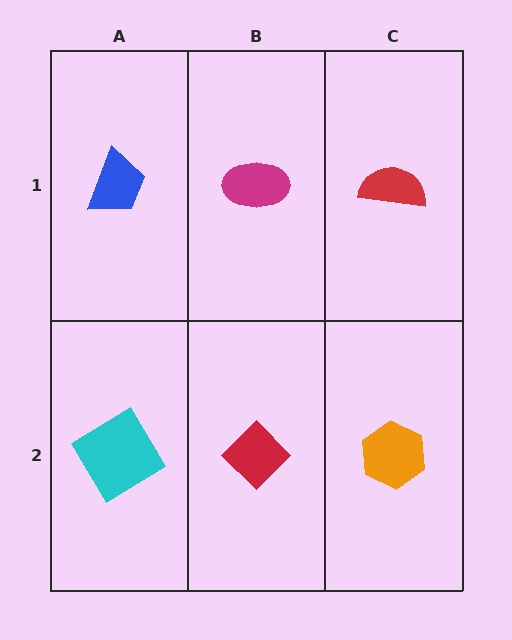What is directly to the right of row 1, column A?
A magenta ellipse.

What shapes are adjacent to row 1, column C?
An orange hexagon (row 2, column C), a magenta ellipse (row 1, column B).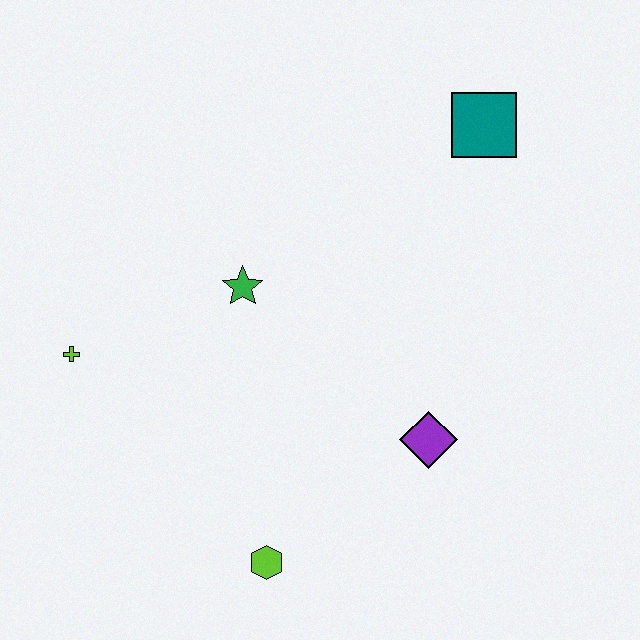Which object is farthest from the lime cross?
The teal square is farthest from the lime cross.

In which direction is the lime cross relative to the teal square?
The lime cross is to the left of the teal square.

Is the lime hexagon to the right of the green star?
Yes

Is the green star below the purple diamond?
No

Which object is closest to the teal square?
The green star is closest to the teal square.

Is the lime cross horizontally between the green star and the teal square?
No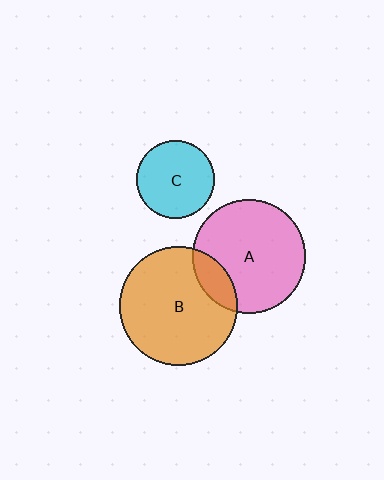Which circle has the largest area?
Circle B (orange).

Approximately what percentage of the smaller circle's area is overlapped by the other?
Approximately 15%.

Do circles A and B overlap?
Yes.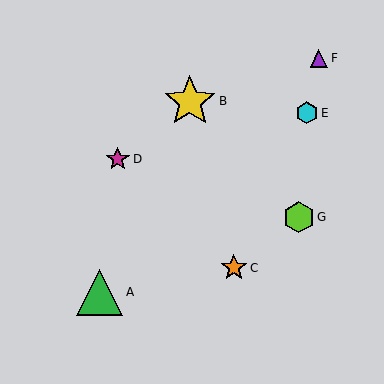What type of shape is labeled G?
Shape G is a lime hexagon.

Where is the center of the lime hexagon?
The center of the lime hexagon is at (299, 217).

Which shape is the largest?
The yellow star (labeled B) is the largest.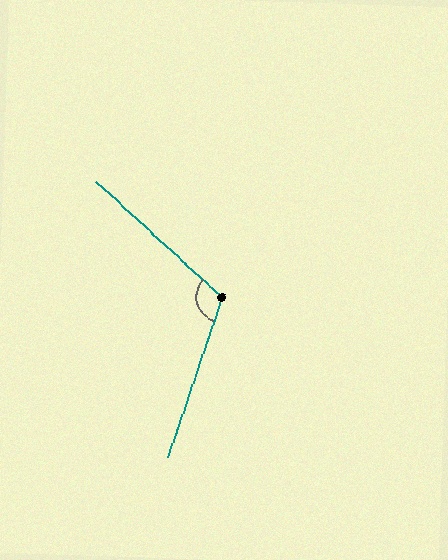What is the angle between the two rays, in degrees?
Approximately 114 degrees.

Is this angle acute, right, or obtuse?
It is obtuse.